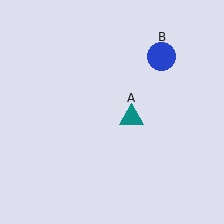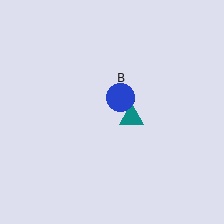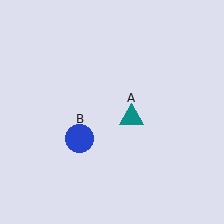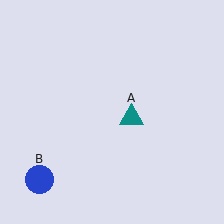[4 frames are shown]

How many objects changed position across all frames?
1 object changed position: blue circle (object B).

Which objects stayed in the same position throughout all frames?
Teal triangle (object A) remained stationary.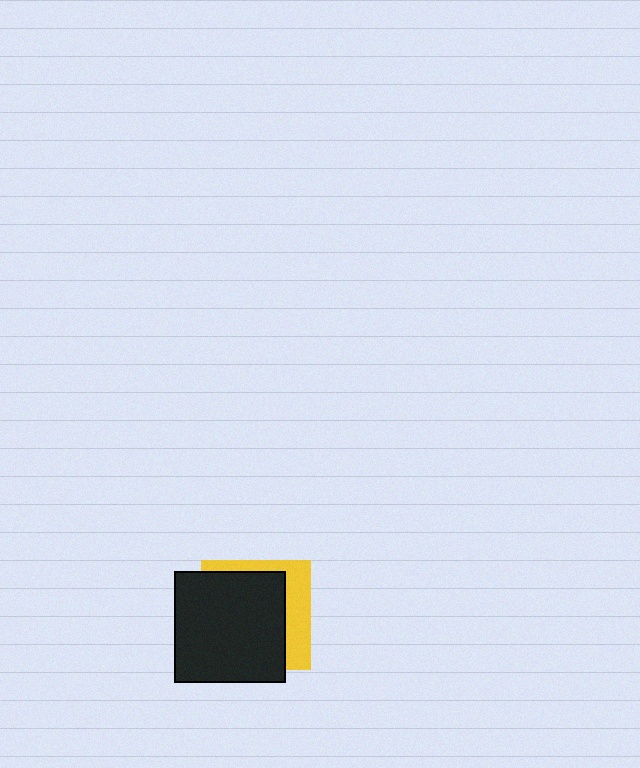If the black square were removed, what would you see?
You would see the complete yellow square.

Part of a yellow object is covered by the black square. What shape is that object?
It is a square.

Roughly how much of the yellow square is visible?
A small part of it is visible (roughly 32%).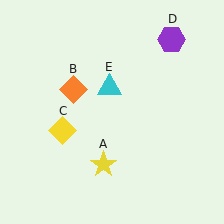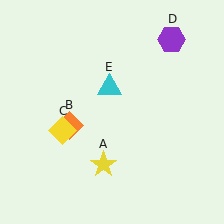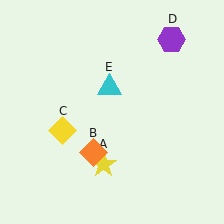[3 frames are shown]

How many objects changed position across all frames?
1 object changed position: orange diamond (object B).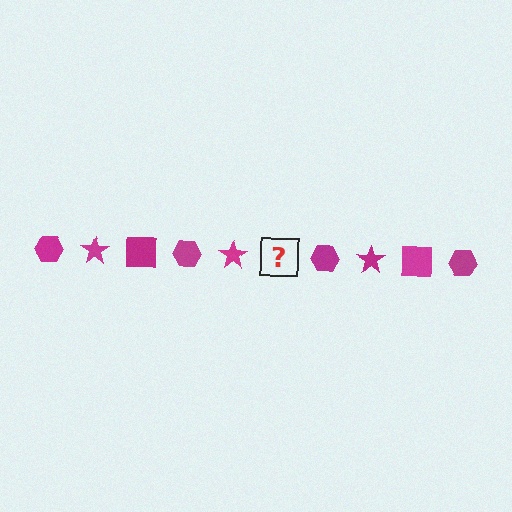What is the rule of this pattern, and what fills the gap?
The rule is that the pattern cycles through hexagon, star, square shapes in magenta. The gap should be filled with a magenta square.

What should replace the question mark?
The question mark should be replaced with a magenta square.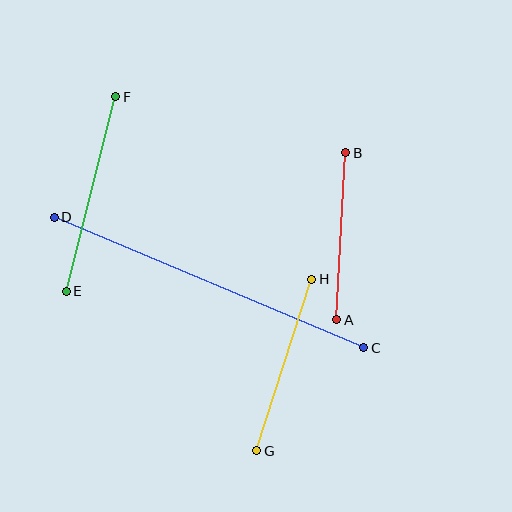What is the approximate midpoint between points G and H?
The midpoint is at approximately (284, 365) pixels.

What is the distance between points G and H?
The distance is approximately 180 pixels.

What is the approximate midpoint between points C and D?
The midpoint is at approximately (209, 283) pixels.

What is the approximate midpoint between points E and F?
The midpoint is at approximately (91, 194) pixels.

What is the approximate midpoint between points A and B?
The midpoint is at approximately (341, 236) pixels.